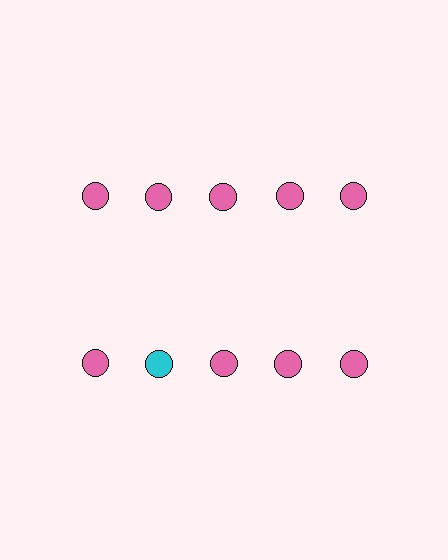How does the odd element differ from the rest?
It has a different color: cyan instead of pink.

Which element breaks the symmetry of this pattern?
The cyan circle in the second row, second from left column breaks the symmetry. All other shapes are pink circles.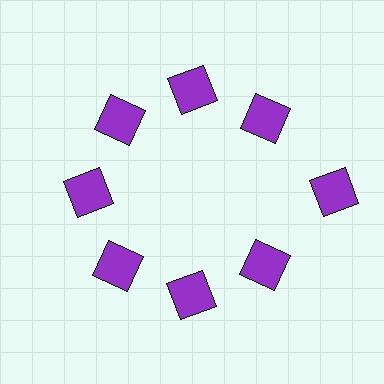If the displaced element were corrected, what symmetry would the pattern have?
It would have 8-fold rotational symmetry — the pattern would map onto itself every 45 degrees.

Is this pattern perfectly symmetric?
No. The 8 purple squares are arranged in a ring, but one element near the 3 o'clock position is pushed outward from the center, breaking the 8-fold rotational symmetry.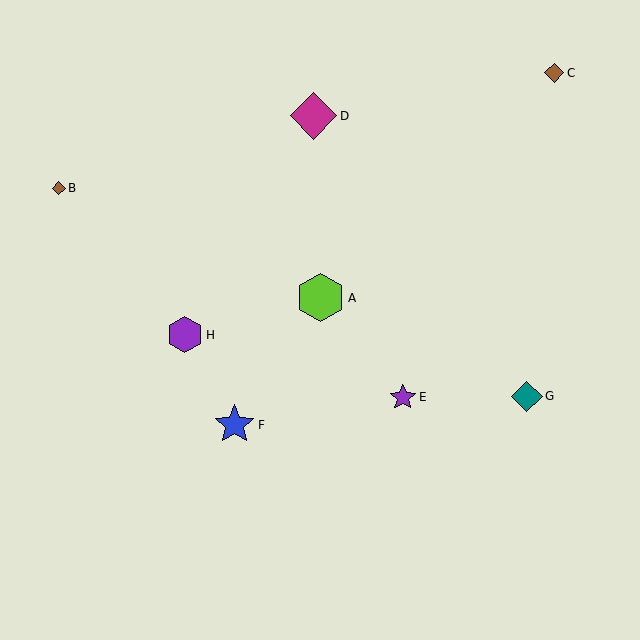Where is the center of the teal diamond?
The center of the teal diamond is at (527, 396).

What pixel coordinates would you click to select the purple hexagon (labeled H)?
Click at (185, 335) to select the purple hexagon H.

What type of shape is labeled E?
Shape E is a purple star.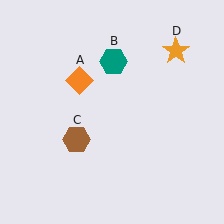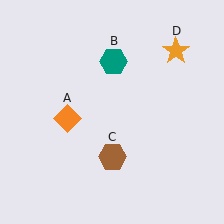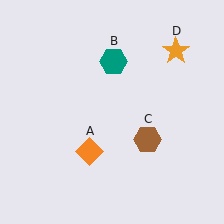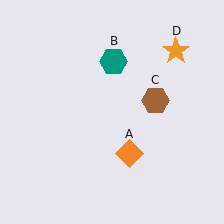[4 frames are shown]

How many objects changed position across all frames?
2 objects changed position: orange diamond (object A), brown hexagon (object C).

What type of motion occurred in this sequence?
The orange diamond (object A), brown hexagon (object C) rotated counterclockwise around the center of the scene.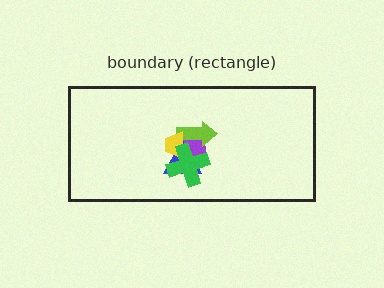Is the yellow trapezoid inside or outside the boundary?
Inside.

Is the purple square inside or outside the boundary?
Inside.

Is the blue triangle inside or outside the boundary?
Inside.